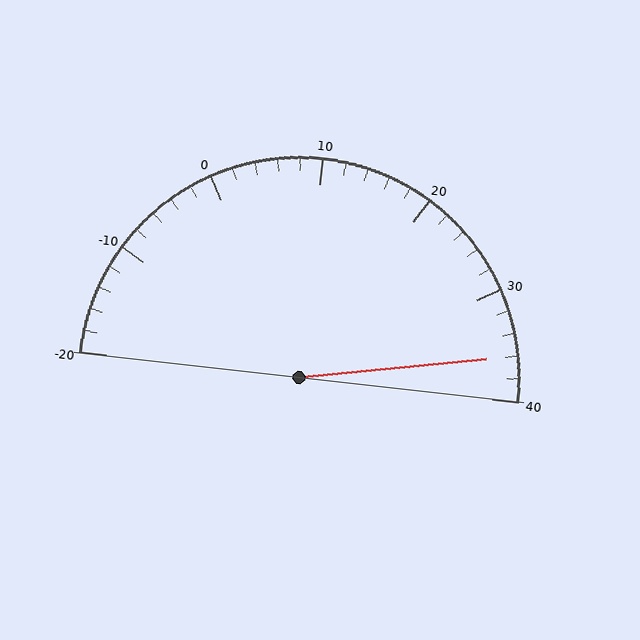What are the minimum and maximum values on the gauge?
The gauge ranges from -20 to 40.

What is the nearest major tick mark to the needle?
The nearest major tick mark is 40.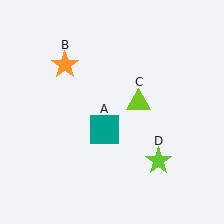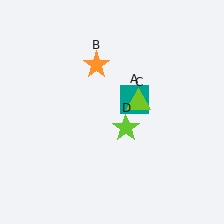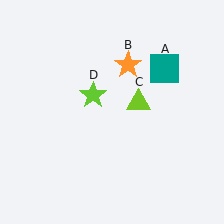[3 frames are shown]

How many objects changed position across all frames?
3 objects changed position: teal square (object A), orange star (object B), lime star (object D).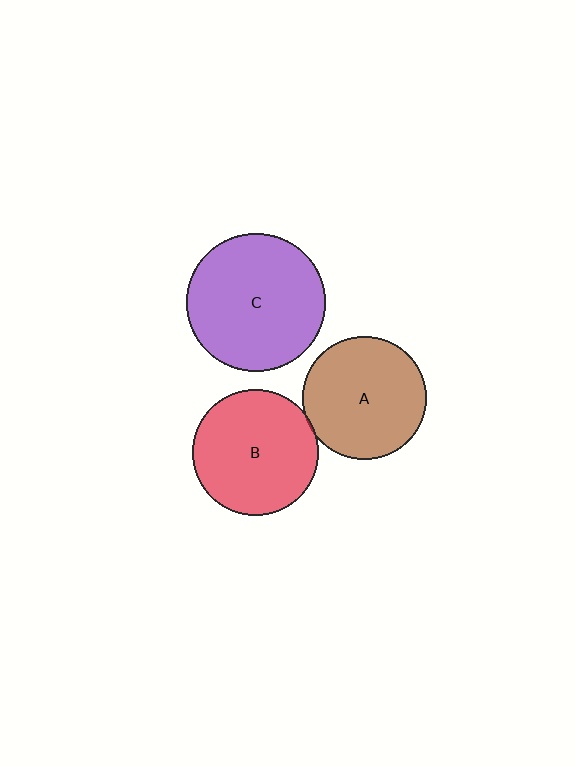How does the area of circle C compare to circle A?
Approximately 1.3 times.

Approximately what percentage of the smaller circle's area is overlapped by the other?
Approximately 5%.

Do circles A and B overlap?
Yes.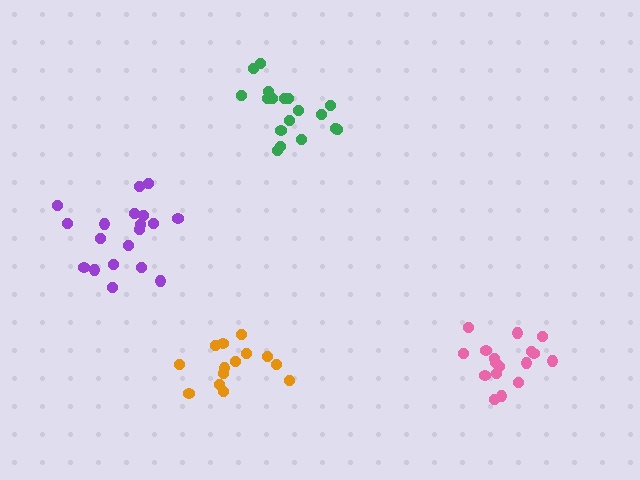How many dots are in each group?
Group 1: 17 dots, Group 2: 19 dots, Group 3: 18 dots, Group 4: 14 dots (68 total).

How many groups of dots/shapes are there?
There are 4 groups.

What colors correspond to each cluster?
The clusters are colored: pink, purple, green, orange.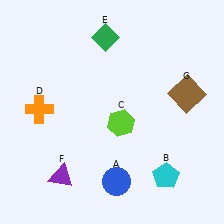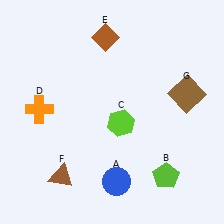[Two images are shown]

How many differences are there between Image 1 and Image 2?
There are 3 differences between the two images.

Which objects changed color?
B changed from cyan to lime. E changed from green to brown. F changed from purple to brown.